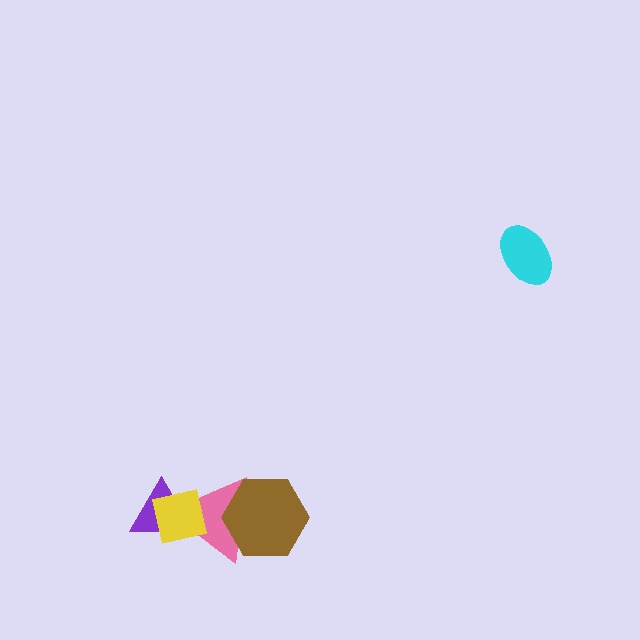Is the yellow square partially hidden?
No, no other shape covers it.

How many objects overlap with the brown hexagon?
1 object overlaps with the brown hexagon.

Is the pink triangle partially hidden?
Yes, it is partially covered by another shape.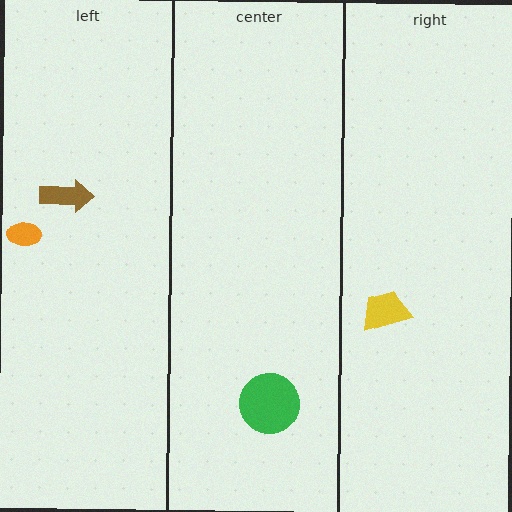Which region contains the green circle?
The center region.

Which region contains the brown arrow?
The left region.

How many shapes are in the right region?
1.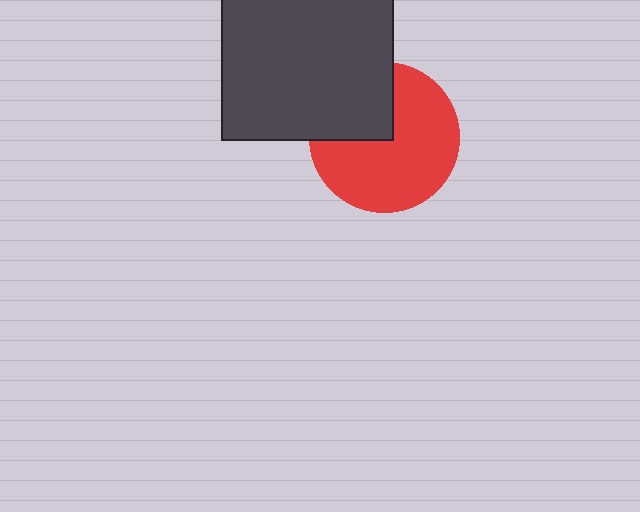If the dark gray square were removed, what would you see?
You would see the complete red circle.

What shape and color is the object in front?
The object in front is a dark gray square.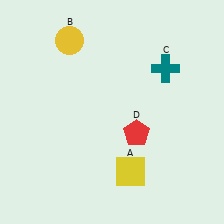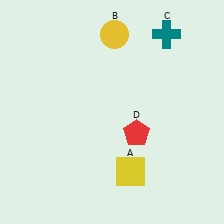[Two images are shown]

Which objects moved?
The objects that moved are: the yellow circle (B), the teal cross (C).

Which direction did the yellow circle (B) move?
The yellow circle (B) moved right.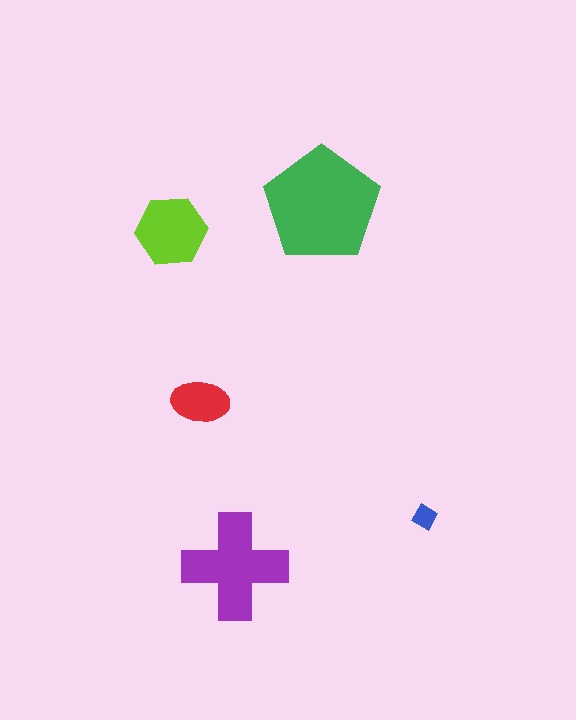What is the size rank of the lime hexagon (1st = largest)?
3rd.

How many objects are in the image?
There are 5 objects in the image.